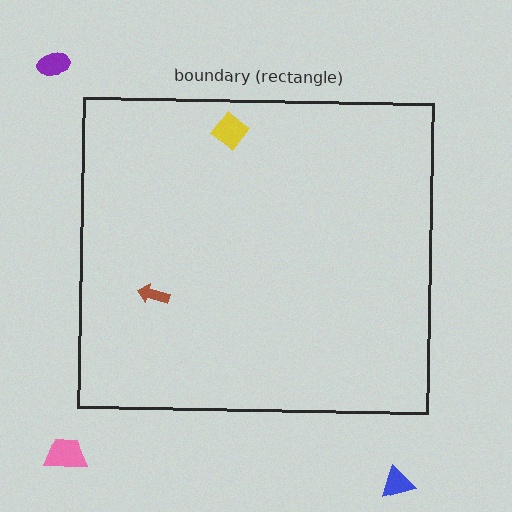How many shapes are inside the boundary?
2 inside, 3 outside.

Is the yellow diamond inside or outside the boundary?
Inside.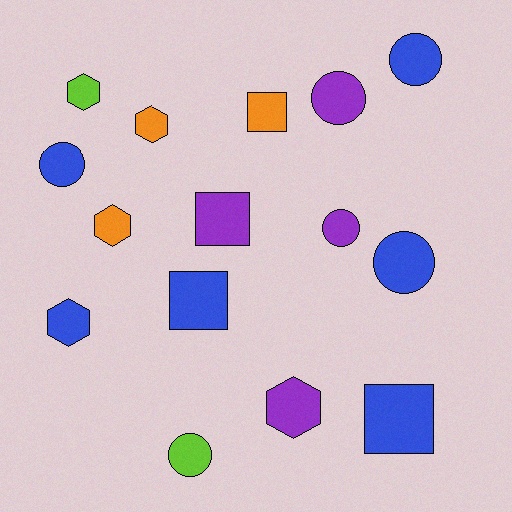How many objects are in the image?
There are 15 objects.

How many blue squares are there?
There are 2 blue squares.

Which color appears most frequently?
Blue, with 6 objects.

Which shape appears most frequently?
Circle, with 6 objects.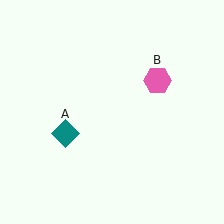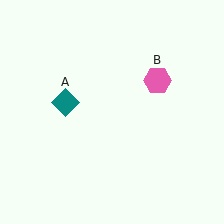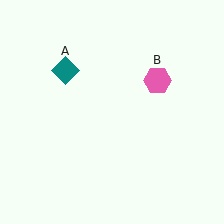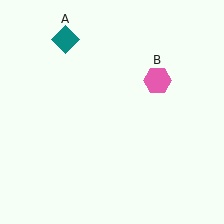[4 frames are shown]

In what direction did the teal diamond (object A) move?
The teal diamond (object A) moved up.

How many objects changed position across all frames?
1 object changed position: teal diamond (object A).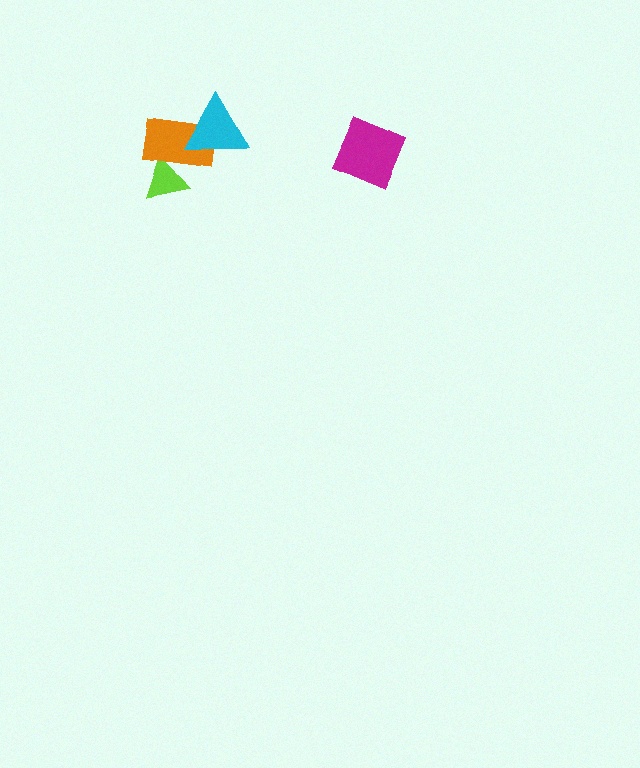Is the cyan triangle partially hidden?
No, no other shape covers it.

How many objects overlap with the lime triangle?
1 object overlaps with the lime triangle.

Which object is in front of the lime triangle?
The orange rectangle is in front of the lime triangle.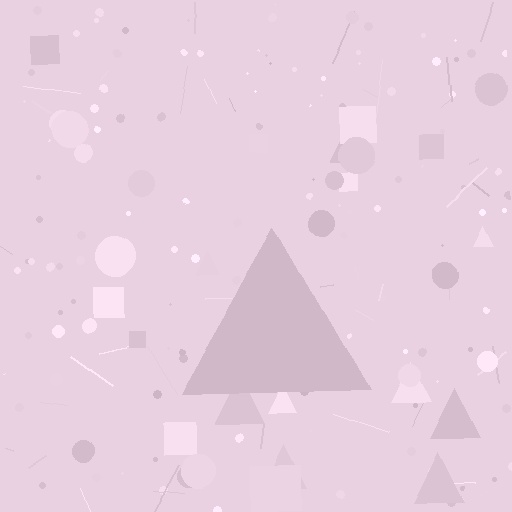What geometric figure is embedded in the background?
A triangle is embedded in the background.